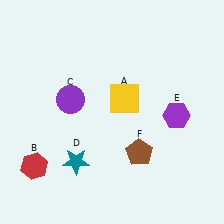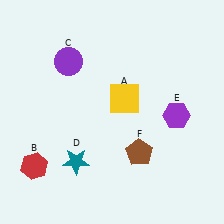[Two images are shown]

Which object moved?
The purple circle (C) moved up.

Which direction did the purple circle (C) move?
The purple circle (C) moved up.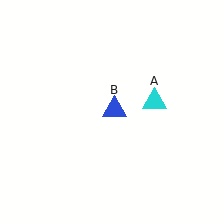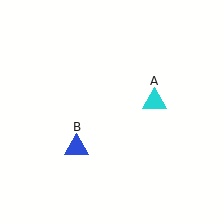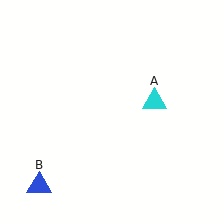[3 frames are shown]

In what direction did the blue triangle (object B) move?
The blue triangle (object B) moved down and to the left.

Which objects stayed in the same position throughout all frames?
Cyan triangle (object A) remained stationary.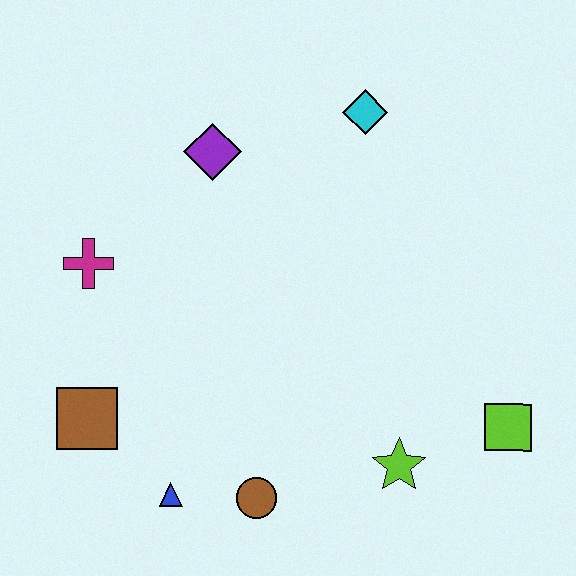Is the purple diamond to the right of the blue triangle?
Yes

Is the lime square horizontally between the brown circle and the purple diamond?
No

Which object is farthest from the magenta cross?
The lime square is farthest from the magenta cross.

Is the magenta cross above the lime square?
Yes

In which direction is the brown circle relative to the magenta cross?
The brown circle is below the magenta cross.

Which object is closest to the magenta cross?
The brown square is closest to the magenta cross.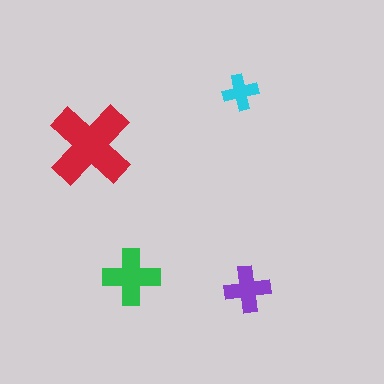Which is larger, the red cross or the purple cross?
The red one.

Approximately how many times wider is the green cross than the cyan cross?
About 1.5 times wider.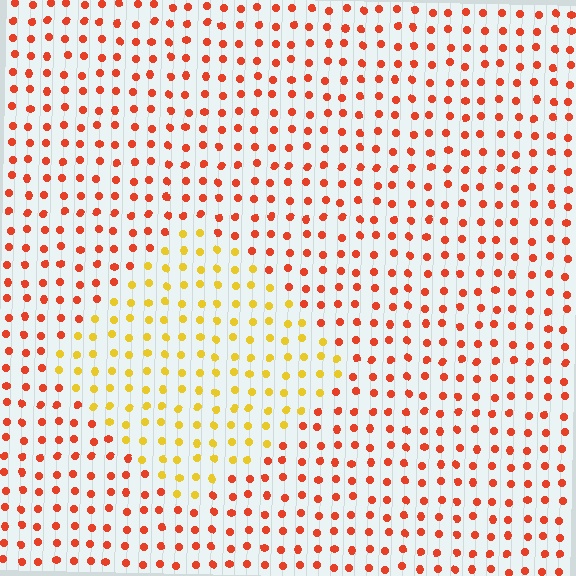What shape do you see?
I see a diamond.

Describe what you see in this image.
The image is filled with small red elements in a uniform arrangement. A diamond-shaped region is visible where the elements are tinted to a slightly different hue, forming a subtle color boundary.